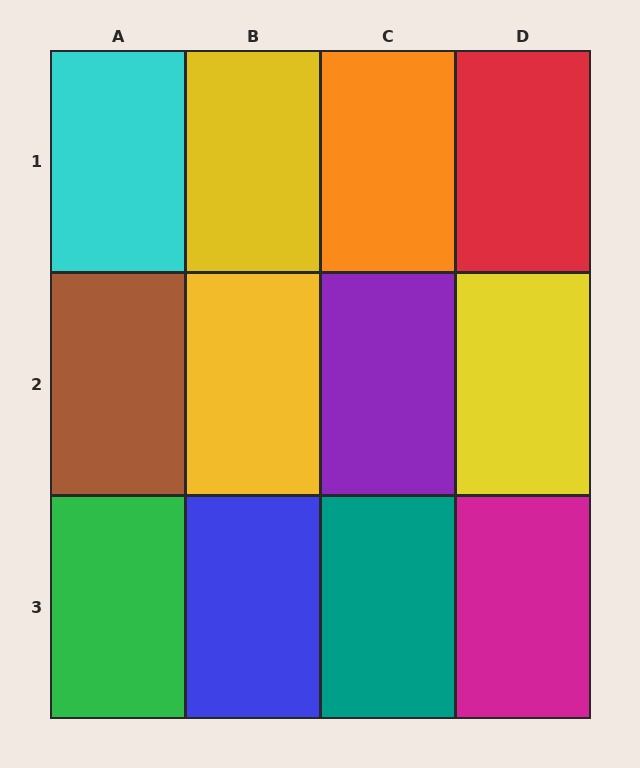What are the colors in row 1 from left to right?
Cyan, yellow, orange, red.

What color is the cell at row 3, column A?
Green.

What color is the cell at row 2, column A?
Brown.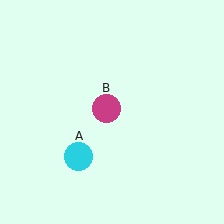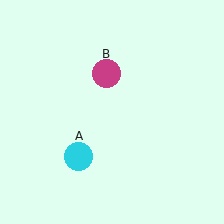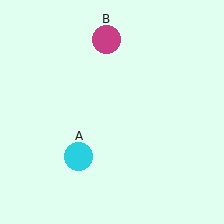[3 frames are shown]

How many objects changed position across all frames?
1 object changed position: magenta circle (object B).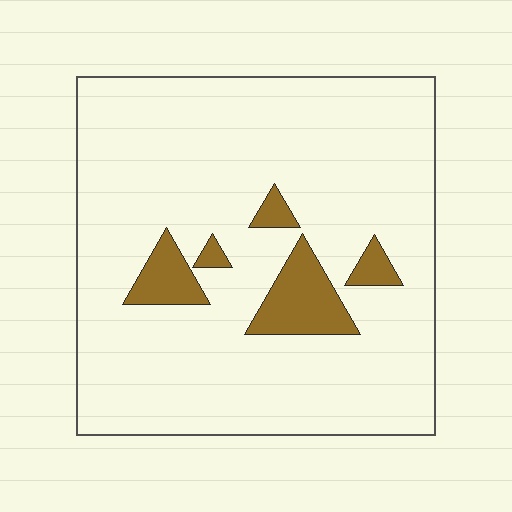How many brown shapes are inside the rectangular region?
5.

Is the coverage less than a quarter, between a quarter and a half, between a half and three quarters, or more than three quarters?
Less than a quarter.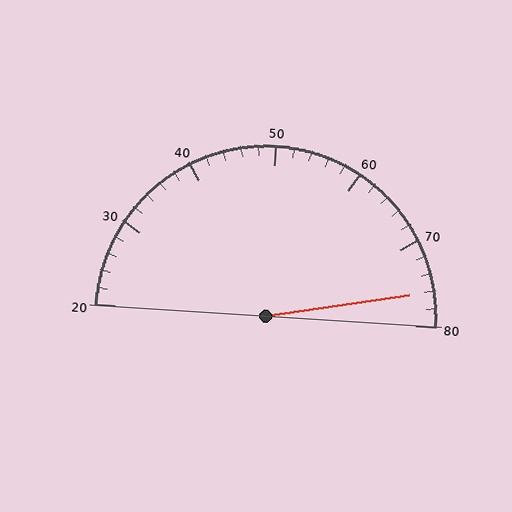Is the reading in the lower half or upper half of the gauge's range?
The reading is in the upper half of the range (20 to 80).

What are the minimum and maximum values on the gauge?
The gauge ranges from 20 to 80.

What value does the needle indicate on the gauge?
The needle indicates approximately 76.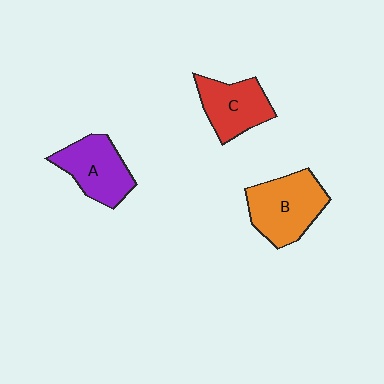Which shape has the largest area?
Shape B (orange).